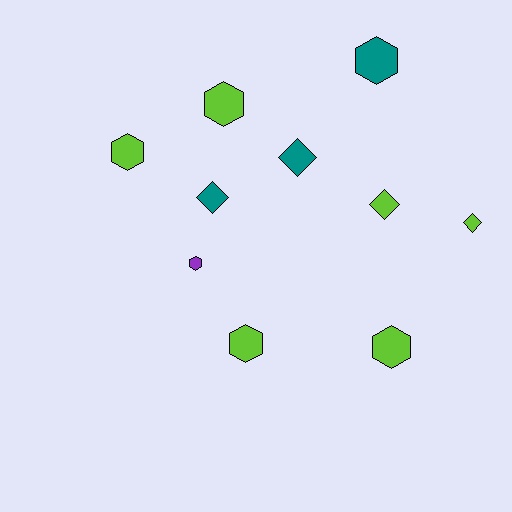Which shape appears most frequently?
Hexagon, with 6 objects.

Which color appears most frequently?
Lime, with 6 objects.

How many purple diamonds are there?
There are no purple diamonds.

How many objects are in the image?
There are 10 objects.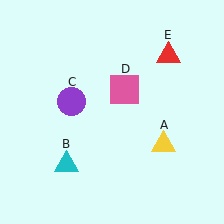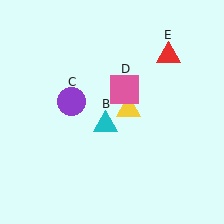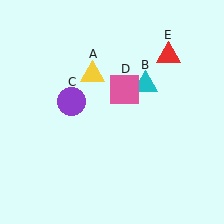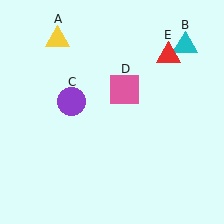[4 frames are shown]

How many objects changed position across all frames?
2 objects changed position: yellow triangle (object A), cyan triangle (object B).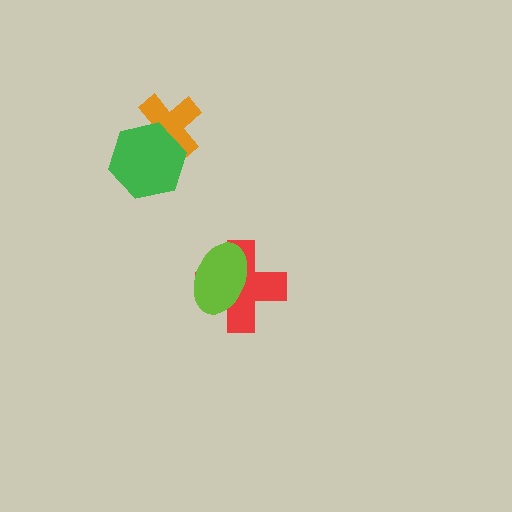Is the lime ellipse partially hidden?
No, no other shape covers it.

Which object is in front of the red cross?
The lime ellipse is in front of the red cross.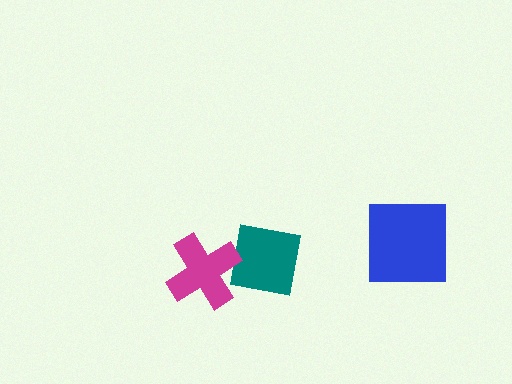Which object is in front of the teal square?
The magenta cross is in front of the teal square.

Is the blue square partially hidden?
No, no other shape covers it.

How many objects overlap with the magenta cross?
1 object overlaps with the magenta cross.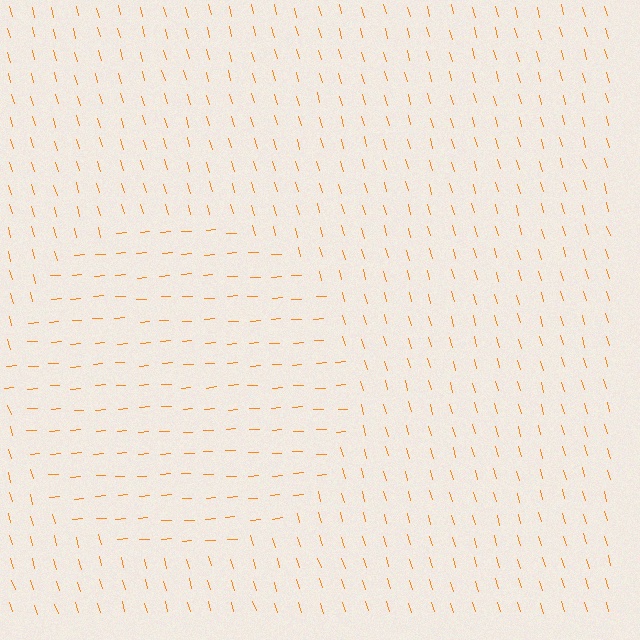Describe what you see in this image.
The image is filled with small orange line segments. A circle region in the image has lines oriented differently from the surrounding lines, creating a visible texture boundary.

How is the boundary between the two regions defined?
The boundary is defined purely by a change in line orientation (approximately 77 degrees difference). All lines are the same color and thickness.